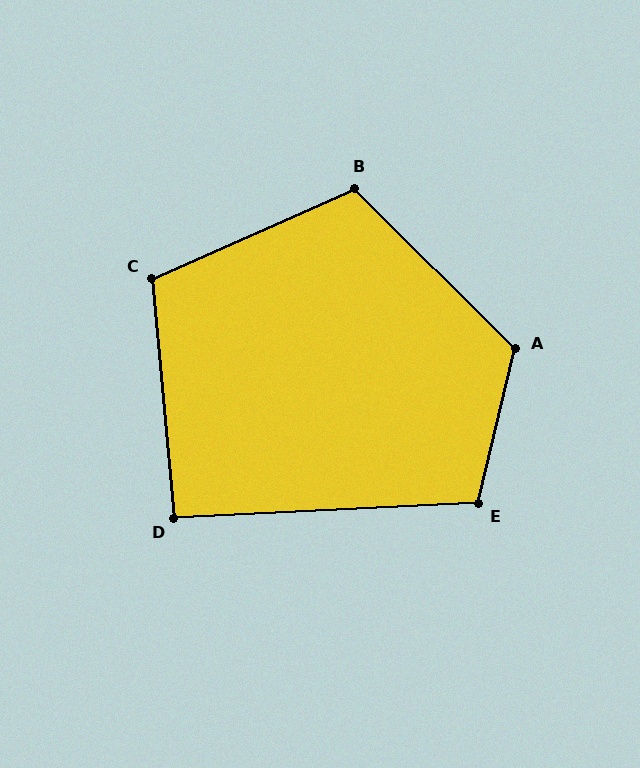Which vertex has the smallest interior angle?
D, at approximately 93 degrees.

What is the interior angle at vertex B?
Approximately 111 degrees (obtuse).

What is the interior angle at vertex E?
Approximately 106 degrees (obtuse).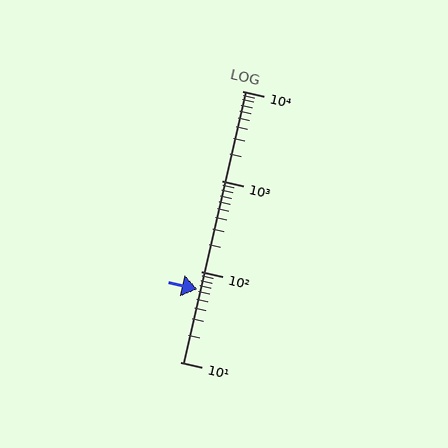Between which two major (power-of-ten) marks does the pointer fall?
The pointer is between 10 and 100.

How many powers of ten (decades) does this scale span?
The scale spans 3 decades, from 10 to 10000.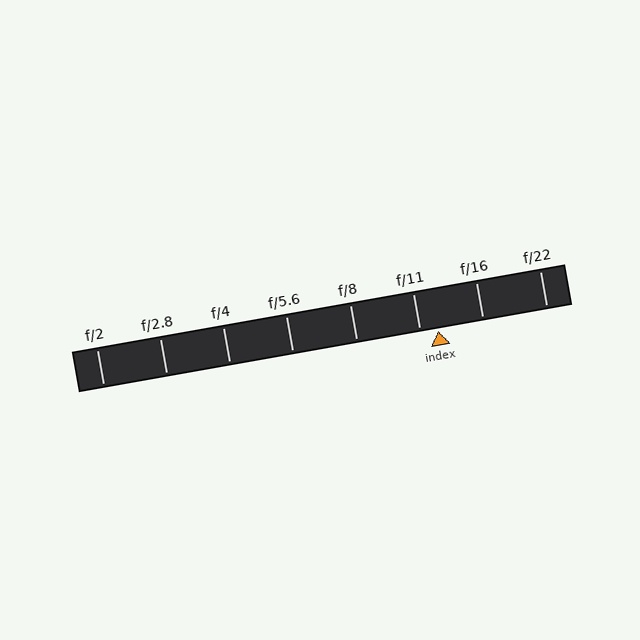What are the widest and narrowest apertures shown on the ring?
The widest aperture shown is f/2 and the narrowest is f/22.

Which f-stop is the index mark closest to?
The index mark is closest to f/11.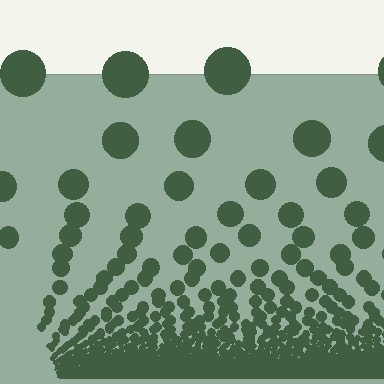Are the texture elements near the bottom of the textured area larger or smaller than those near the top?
Smaller. The gradient is inverted — elements near the bottom are smaller and denser.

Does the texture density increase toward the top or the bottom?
Density increases toward the bottom.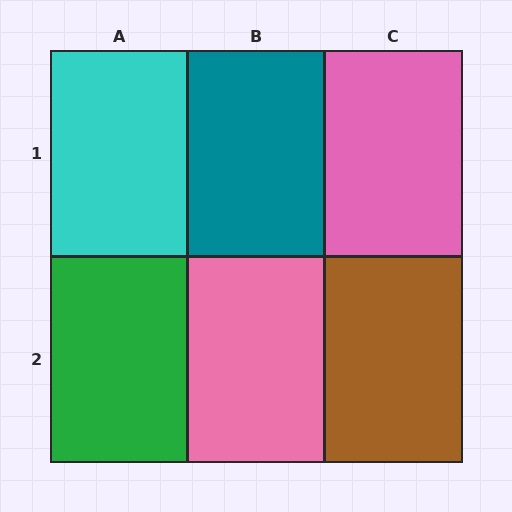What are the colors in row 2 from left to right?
Green, pink, brown.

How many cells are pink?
2 cells are pink.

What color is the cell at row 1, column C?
Pink.